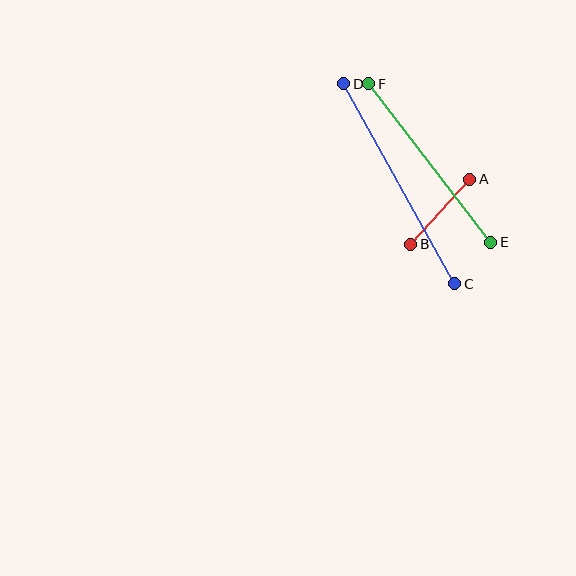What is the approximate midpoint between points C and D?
The midpoint is at approximately (399, 184) pixels.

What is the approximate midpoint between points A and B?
The midpoint is at approximately (440, 212) pixels.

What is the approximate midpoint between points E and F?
The midpoint is at approximately (430, 163) pixels.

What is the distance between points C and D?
The distance is approximately 229 pixels.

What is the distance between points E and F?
The distance is approximately 200 pixels.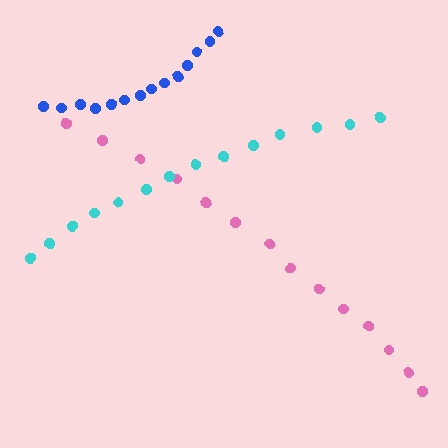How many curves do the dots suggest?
There are 3 distinct paths.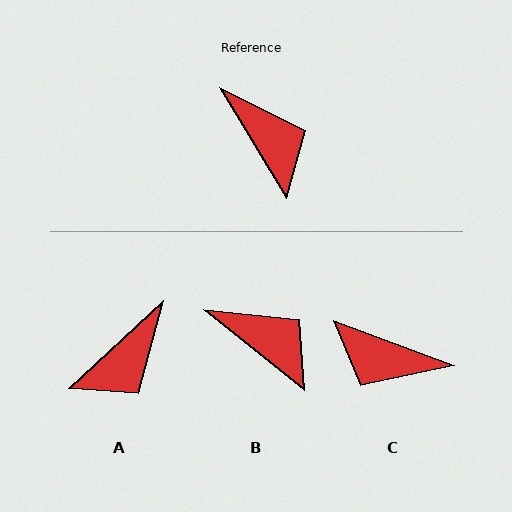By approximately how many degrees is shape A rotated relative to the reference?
Approximately 78 degrees clockwise.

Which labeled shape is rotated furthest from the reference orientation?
C, about 142 degrees away.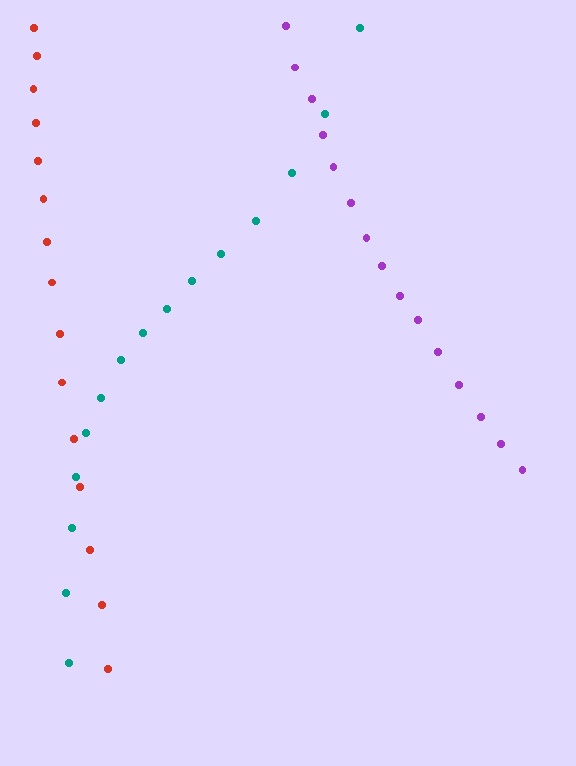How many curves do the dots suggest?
There are 3 distinct paths.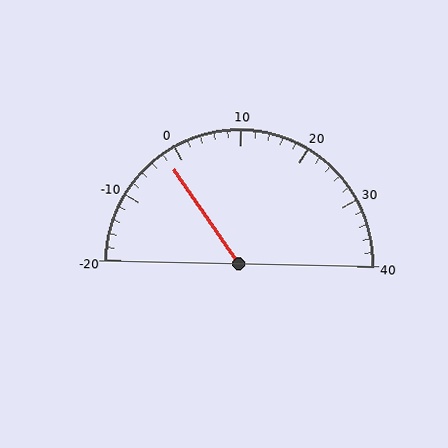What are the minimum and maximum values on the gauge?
The gauge ranges from -20 to 40.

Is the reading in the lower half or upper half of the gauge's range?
The reading is in the lower half of the range (-20 to 40).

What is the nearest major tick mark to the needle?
The nearest major tick mark is 0.